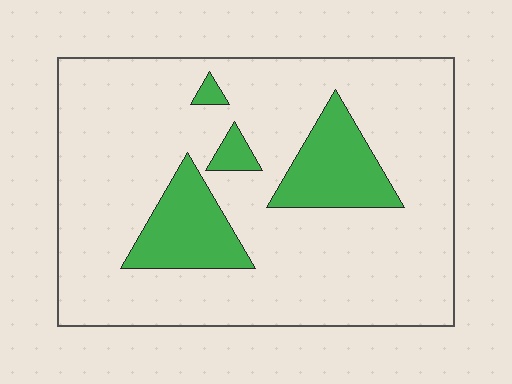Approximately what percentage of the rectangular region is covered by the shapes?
Approximately 15%.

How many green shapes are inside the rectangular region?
4.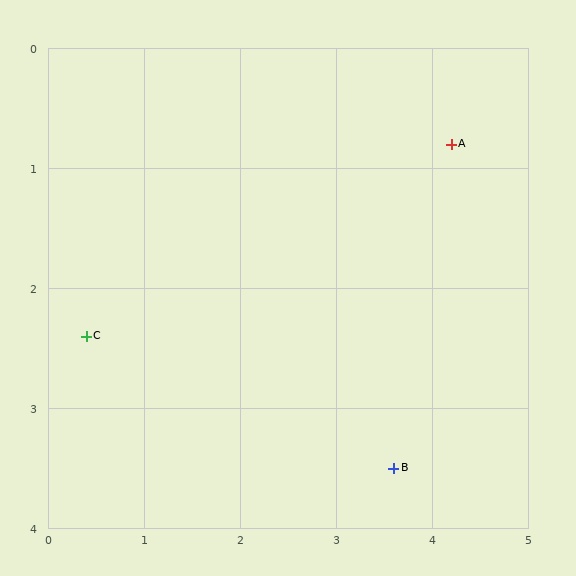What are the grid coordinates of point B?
Point B is at approximately (3.6, 3.5).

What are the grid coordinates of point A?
Point A is at approximately (4.2, 0.8).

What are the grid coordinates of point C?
Point C is at approximately (0.4, 2.4).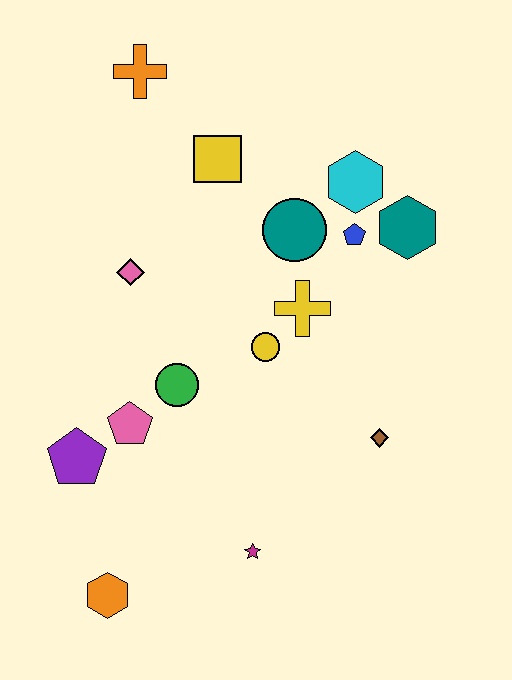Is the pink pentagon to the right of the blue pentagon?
No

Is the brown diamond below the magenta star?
No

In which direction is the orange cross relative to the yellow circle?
The orange cross is above the yellow circle.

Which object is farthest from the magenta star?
The orange cross is farthest from the magenta star.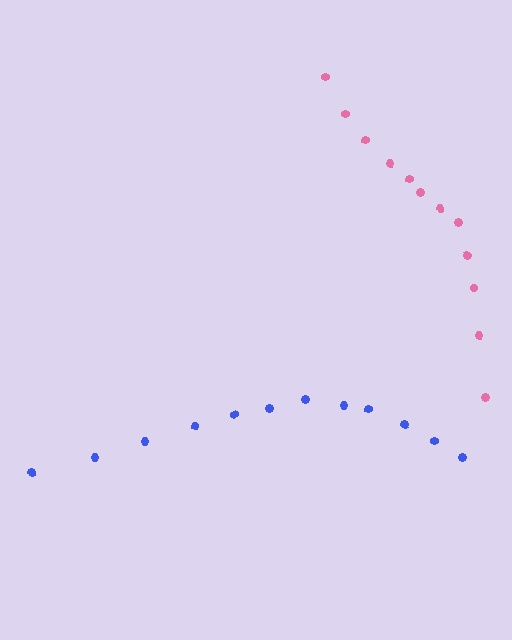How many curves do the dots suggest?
There are 2 distinct paths.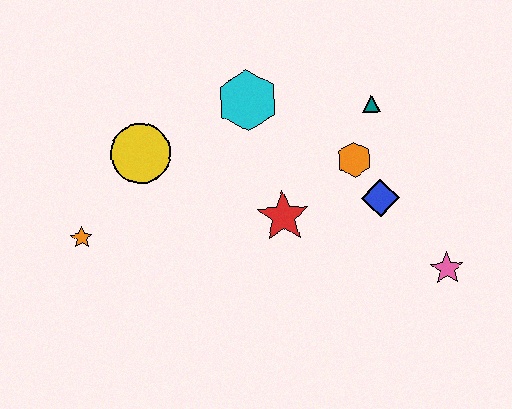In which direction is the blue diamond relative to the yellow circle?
The blue diamond is to the right of the yellow circle.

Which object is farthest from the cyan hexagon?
The pink star is farthest from the cyan hexagon.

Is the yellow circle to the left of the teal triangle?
Yes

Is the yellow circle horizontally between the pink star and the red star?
No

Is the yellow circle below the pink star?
No